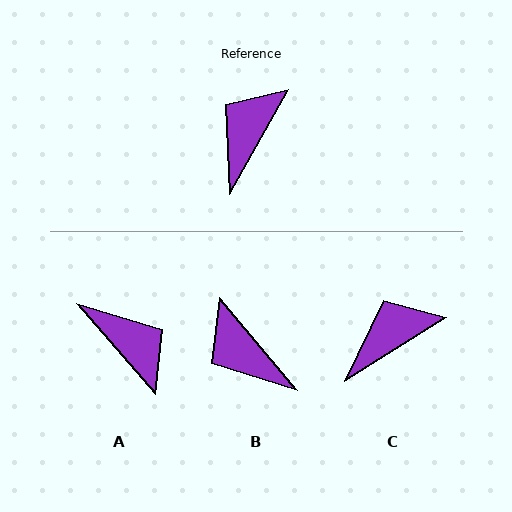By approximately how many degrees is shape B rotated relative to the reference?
Approximately 70 degrees counter-clockwise.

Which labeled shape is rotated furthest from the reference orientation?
A, about 109 degrees away.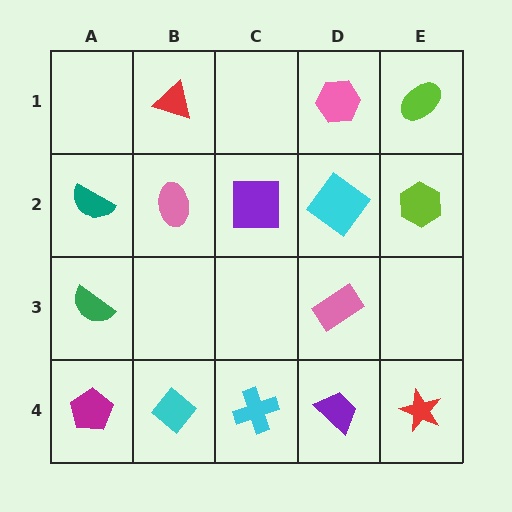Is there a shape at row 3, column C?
No, that cell is empty.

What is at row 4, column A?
A magenta pentagon.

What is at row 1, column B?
A red triangle.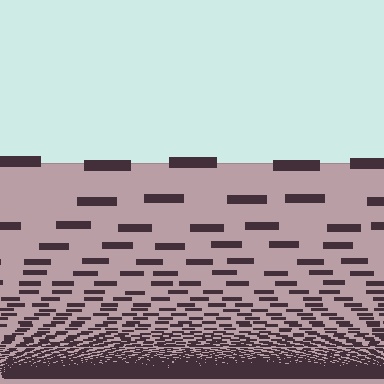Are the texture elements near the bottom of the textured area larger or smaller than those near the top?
Smaller. The gradient is inverted — elements near the bottom are smaller and denser.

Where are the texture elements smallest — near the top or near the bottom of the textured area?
Near the bottom.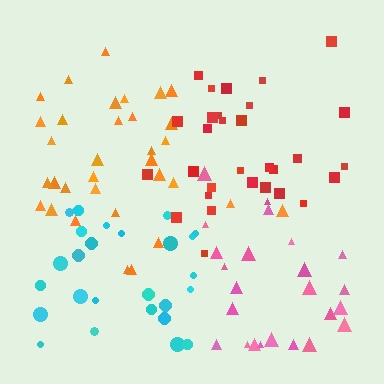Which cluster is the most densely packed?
Red.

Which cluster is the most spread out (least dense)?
Pink.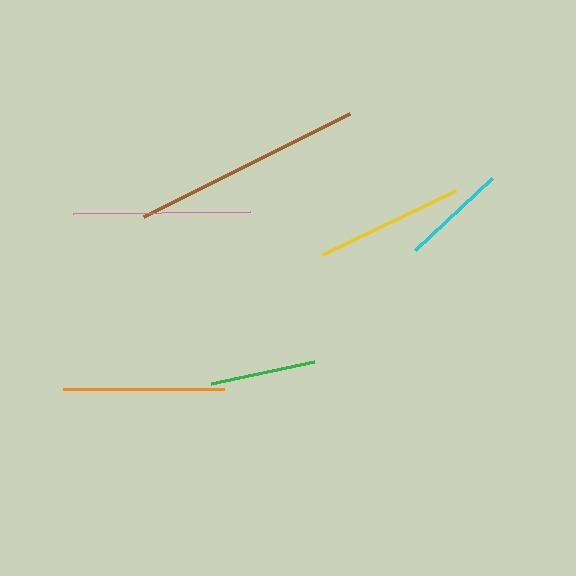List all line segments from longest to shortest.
From longest to shortest: brown, pink, orange, yellow, green, cyan.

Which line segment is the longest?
The brown line is the longest at approximately 231 pixels.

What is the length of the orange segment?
The orange segment is approximately 162 pixels long.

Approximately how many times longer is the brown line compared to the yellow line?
The brown line is approximately 1.6 times the length of the yellow line.